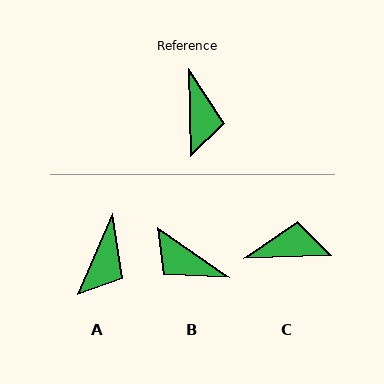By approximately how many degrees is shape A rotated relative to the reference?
Approximately 24 degrees clockwise.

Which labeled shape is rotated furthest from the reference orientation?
B, about 126 degrees away.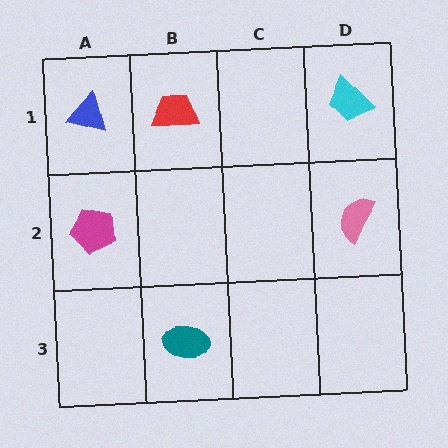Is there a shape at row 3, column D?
No, that cell is empty.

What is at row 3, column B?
A teal ellipse.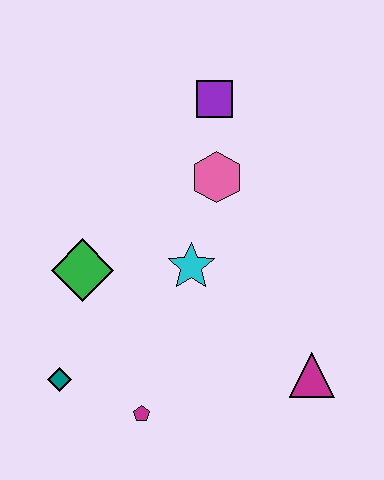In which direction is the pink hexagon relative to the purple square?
The pink hexagon is below the purple square.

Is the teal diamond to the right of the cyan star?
No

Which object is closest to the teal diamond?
The magenta pentagon is closest to the teal diamond.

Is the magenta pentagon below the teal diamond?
Yes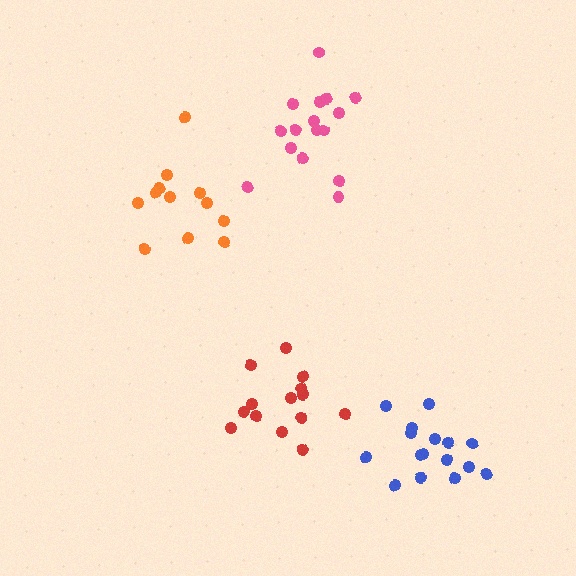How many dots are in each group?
Group 1: 14 dots, Group 2: 12 dots, Group 3: 16 dots, Group 4: 16 dots (58 total).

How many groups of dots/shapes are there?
There are 4 groups.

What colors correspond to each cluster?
The clusters are colored: red, orange, blue, pink.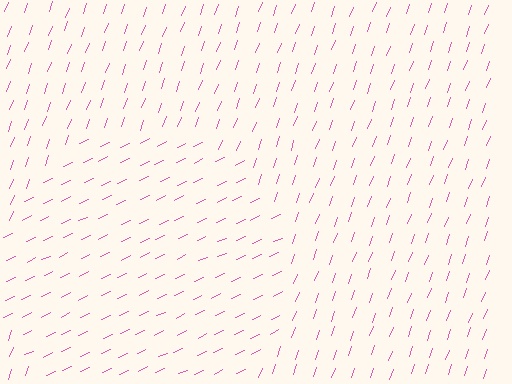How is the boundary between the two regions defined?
The boundary is defined purely by a change in line orientation (approximately 45 degrees difference). All lines are the same color and thickness.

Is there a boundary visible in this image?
Yes, there is a texture boundary formed by a change in line orientation.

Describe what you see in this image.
The image is filled with small pink line segments. A circle region in the image has lines oriented differently from the surrounding lines, creating a visible texture boundary.